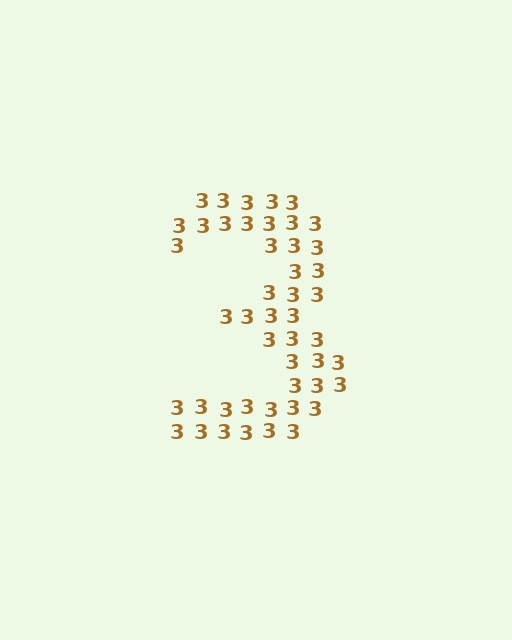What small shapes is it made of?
It is made of small digit 3's.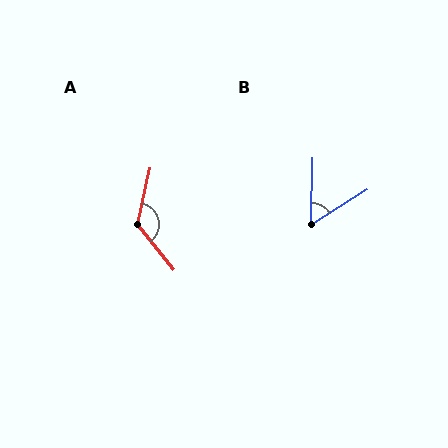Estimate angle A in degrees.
Approximately 129 degrees.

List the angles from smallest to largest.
B (57°), A (129°).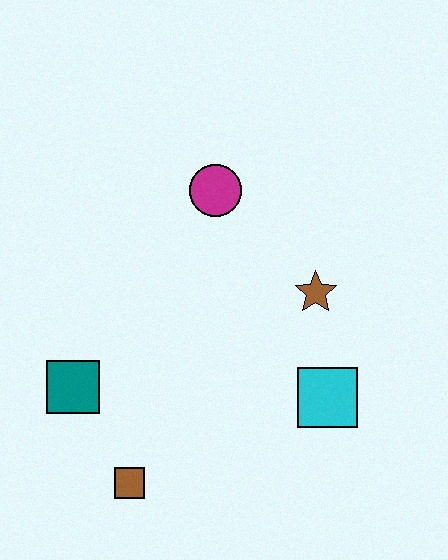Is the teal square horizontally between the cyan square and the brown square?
No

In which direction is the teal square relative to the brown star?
The teal square is to the left of the brown star.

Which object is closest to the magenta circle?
The brown star is closest to the magenta circle.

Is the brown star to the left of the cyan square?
Yes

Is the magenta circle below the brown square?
No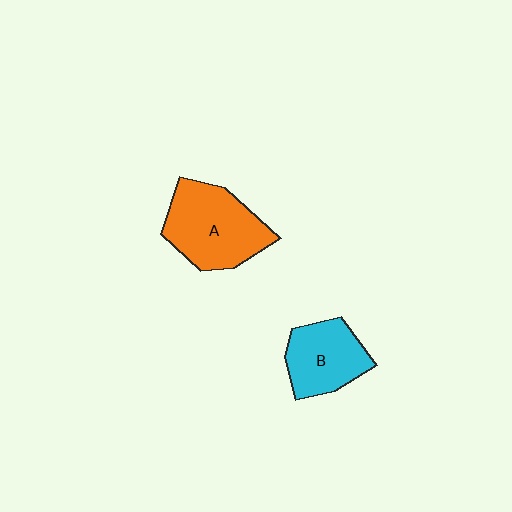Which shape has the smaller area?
Shape B (cyan).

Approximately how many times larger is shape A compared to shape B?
Approximately 1.4 times.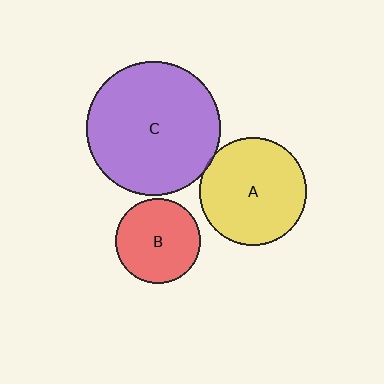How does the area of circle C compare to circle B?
Approximately 2.5 times.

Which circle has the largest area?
Circle C (purple).